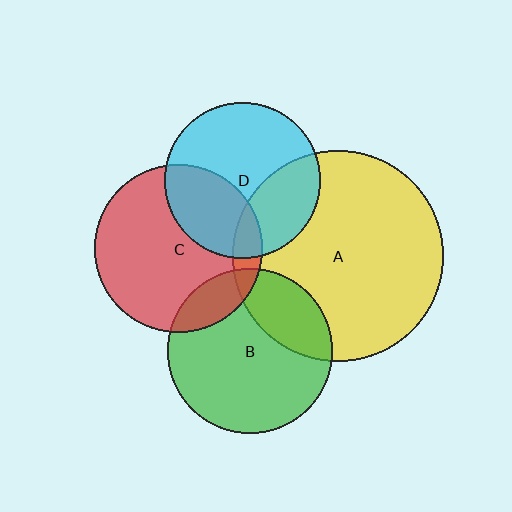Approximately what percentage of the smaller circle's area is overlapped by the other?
Approximately 25%.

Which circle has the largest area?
Circle A (yellow).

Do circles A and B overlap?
Yes.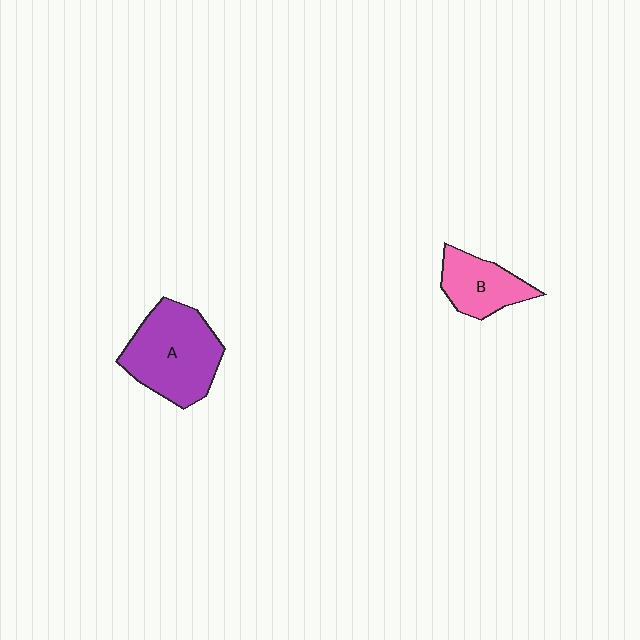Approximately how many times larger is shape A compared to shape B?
Approximately 1.8 times.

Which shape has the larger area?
Shape A (purple).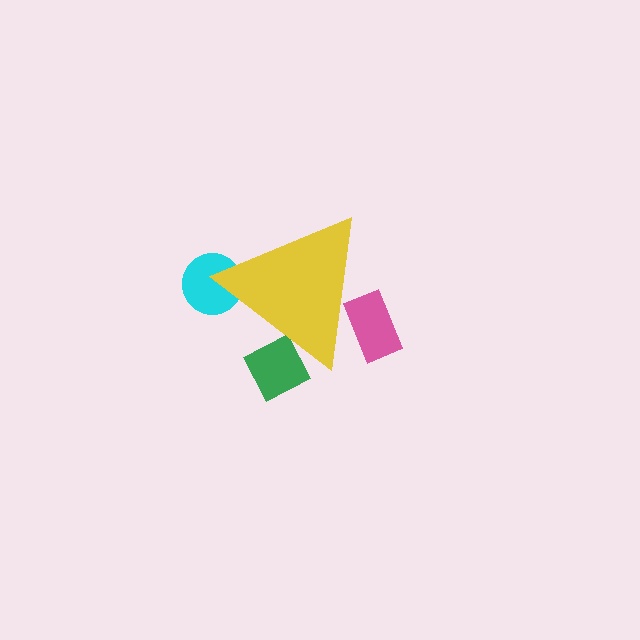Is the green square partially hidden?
Yes, the green square is partially hidden behind the yellow triangle.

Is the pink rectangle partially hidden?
Yes, the pink rectangle is partially hidden behind the yellow triangle.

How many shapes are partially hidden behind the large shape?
3 shapes are partially hidden.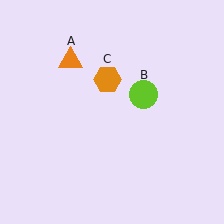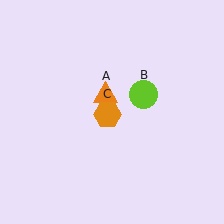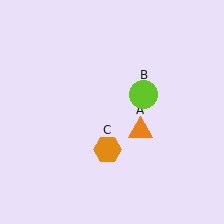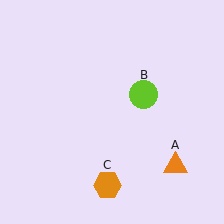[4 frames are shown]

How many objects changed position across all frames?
2 objects changed position: orange triangle (object A), orange hexagon (object C).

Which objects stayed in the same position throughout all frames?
Lime circle (object B) remained stationary.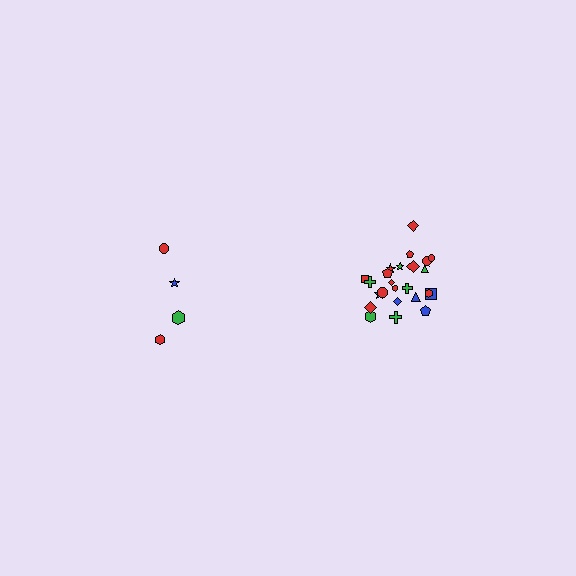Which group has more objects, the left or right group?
The right group.